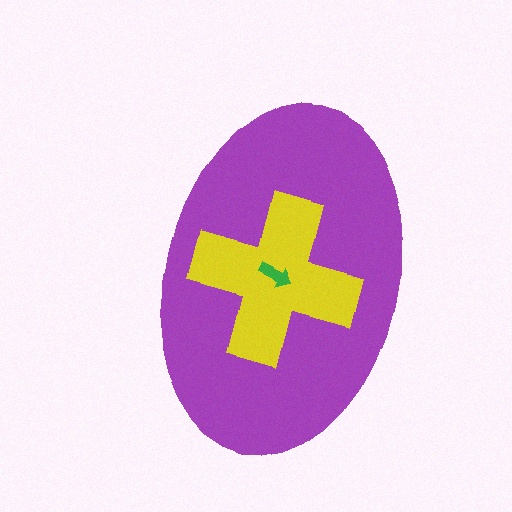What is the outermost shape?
The purple ellipse.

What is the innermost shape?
The green arrow.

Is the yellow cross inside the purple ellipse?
Yes.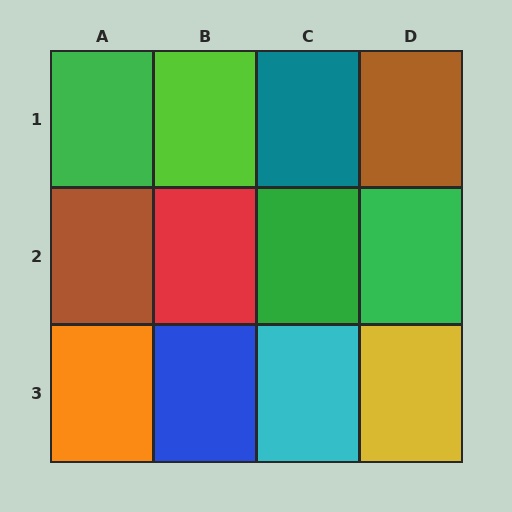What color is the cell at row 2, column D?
Green.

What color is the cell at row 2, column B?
Red.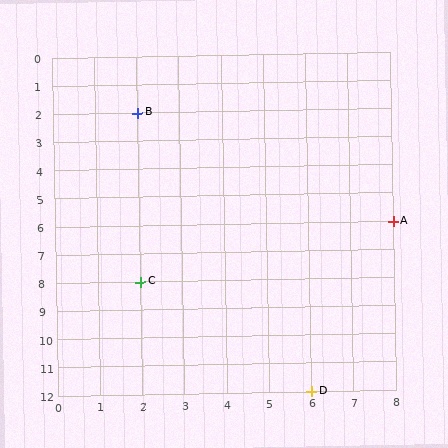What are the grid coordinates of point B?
Point B is at grid coordinates (2, 2).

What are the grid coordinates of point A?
Point A is at grid coordinates (8, 6).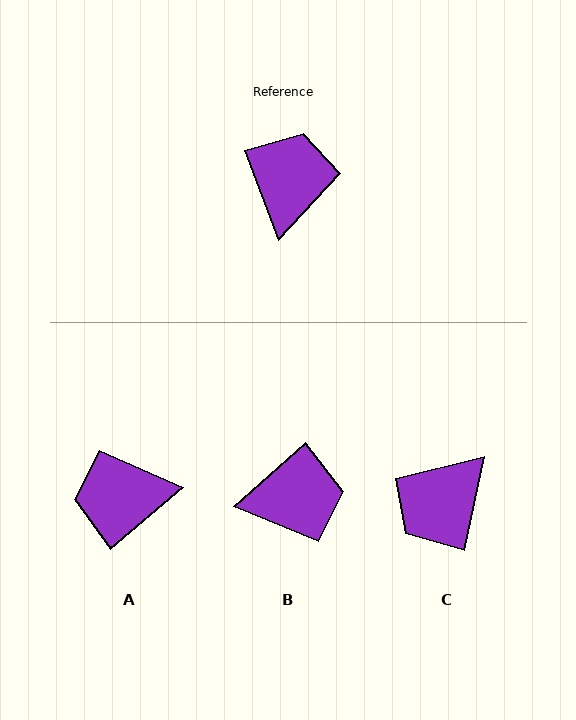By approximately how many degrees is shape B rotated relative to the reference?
Approximately 69 degrees clockwise.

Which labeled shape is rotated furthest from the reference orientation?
C, about 147 degrees away.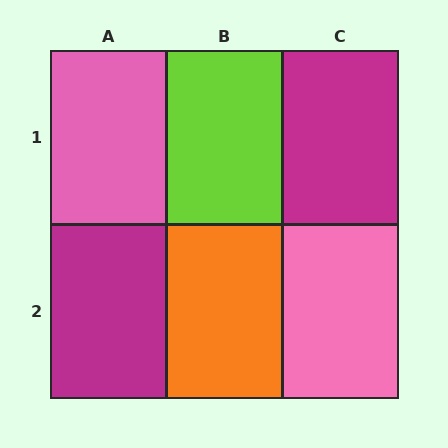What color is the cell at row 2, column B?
Orange.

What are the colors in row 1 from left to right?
Pink, lime, magenta.